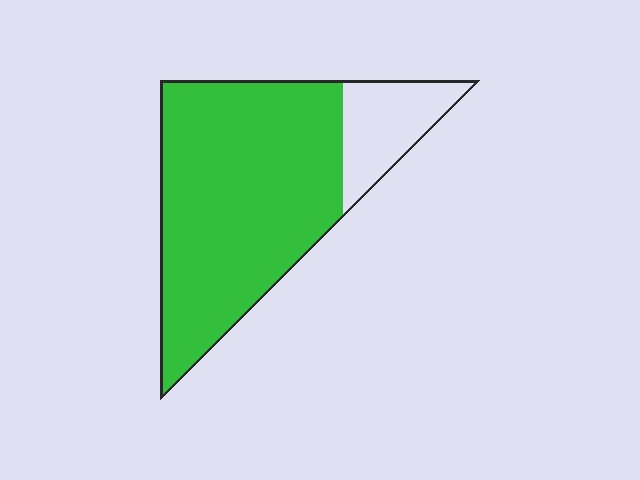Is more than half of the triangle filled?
Yes.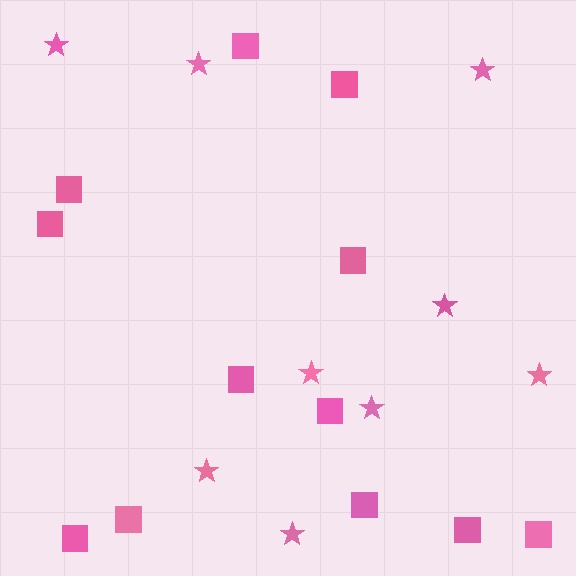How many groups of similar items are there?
There are 2 groups: one group of squares (12) and one group of stars (9).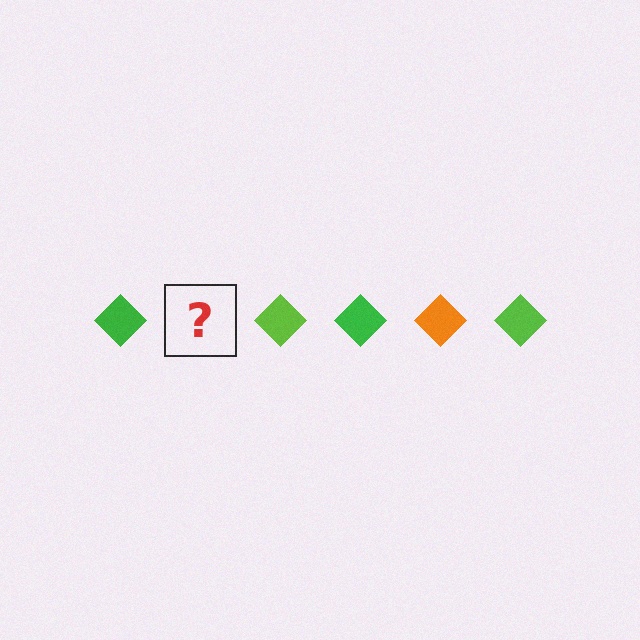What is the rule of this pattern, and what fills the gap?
The rule is that the pattern cycles through green, orange, lime diamonds. The gap should be filled with an orange diamond.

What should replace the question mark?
The question mark should be replaced with an orange diamond.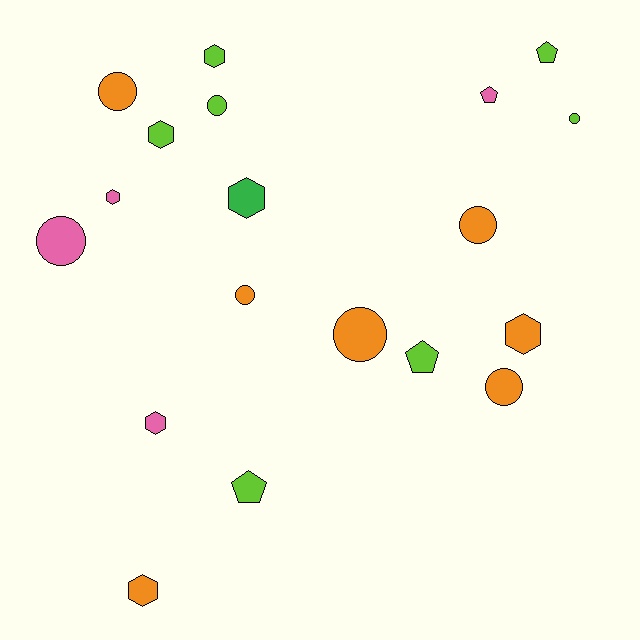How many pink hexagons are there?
There are 2 pink hexagons.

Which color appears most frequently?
Lime, with 7 objects.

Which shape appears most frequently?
Circle, with 8 objects.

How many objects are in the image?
There are 19 objects.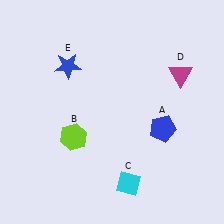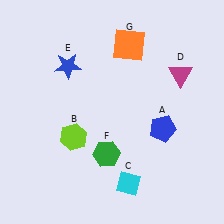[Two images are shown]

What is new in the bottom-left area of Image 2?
A green hexagon (F) was added in the bottom-left area of Image 2.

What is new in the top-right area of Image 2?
An orange square (G) was added in the top-right area of Image 2.